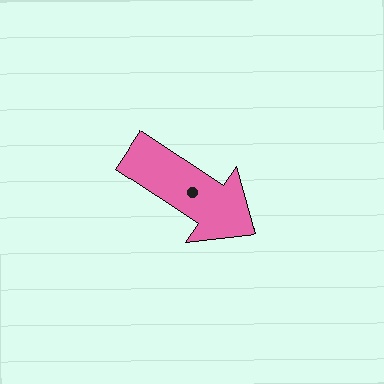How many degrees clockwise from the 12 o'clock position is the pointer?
Approximately 124 degrees.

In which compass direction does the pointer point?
Southeast.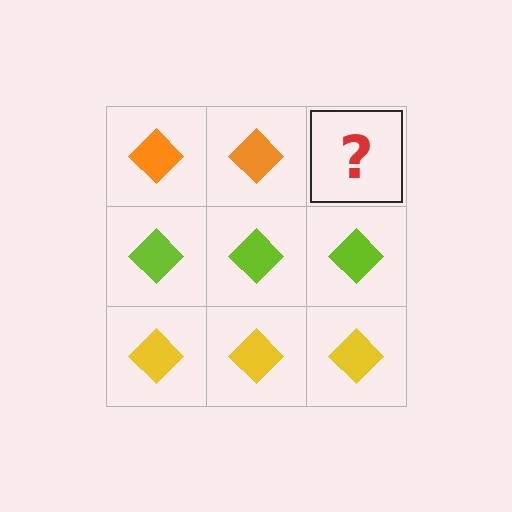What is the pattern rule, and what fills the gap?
The rule is that each row has a consistent color. The gap should be filled with an orange diamond.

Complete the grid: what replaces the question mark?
The question mark should be replaced with an orange diamond.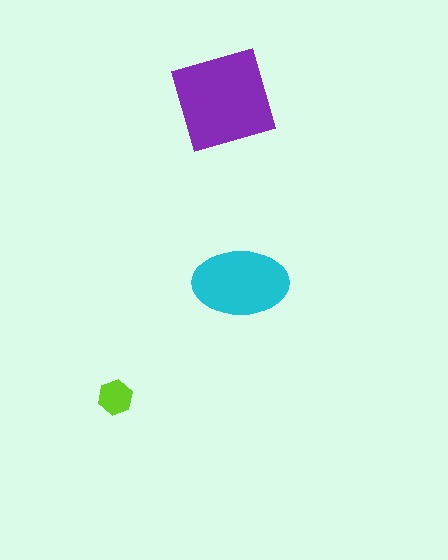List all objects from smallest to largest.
The lime hexagon, the cyan ellipse, the purple square.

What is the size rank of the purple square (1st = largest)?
1st.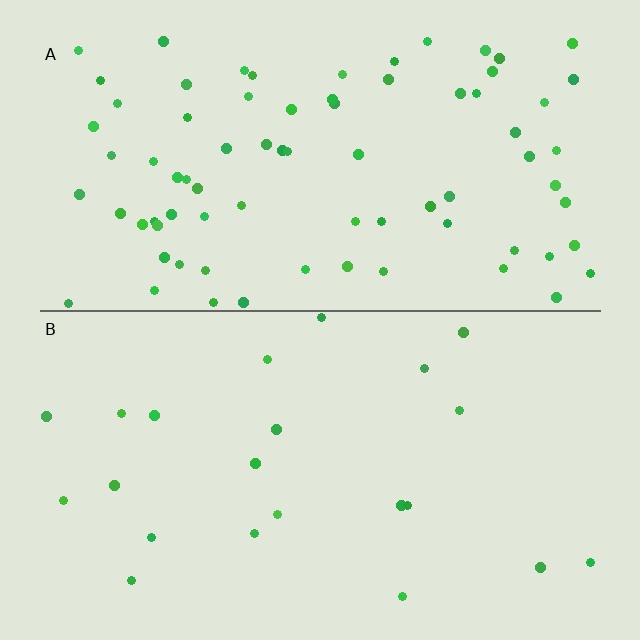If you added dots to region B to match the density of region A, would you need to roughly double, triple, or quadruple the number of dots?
Approximately quadruple.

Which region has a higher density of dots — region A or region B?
A (the top).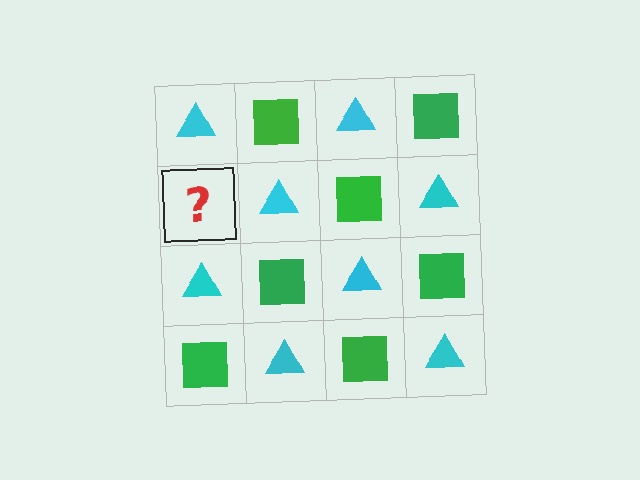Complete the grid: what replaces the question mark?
The question mark should be replaced with a green square.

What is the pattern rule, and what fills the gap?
The rule is that it alternates cyan triangle and green square in a checkerboard pattern. The gap should be filled with a green square.